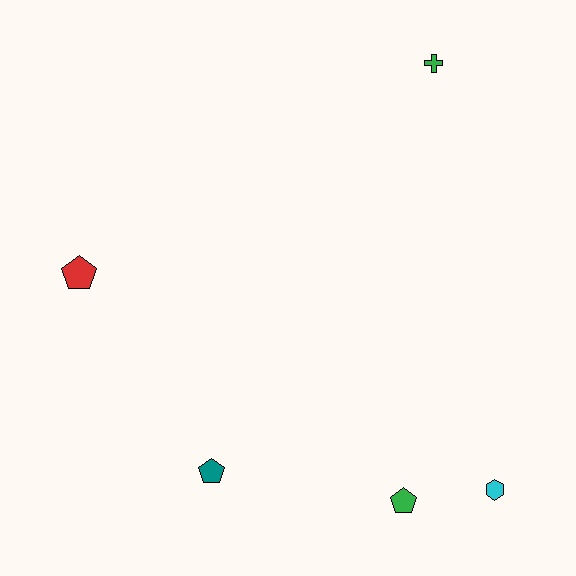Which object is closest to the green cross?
The red pentagon is closest to the green cross.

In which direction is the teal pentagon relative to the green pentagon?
The teal pentagon is to the left of the green pentagon.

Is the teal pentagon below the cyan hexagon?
No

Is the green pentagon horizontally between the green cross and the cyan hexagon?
No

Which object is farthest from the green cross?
The teal pentagon is farthest from the green cross.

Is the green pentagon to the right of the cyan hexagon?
No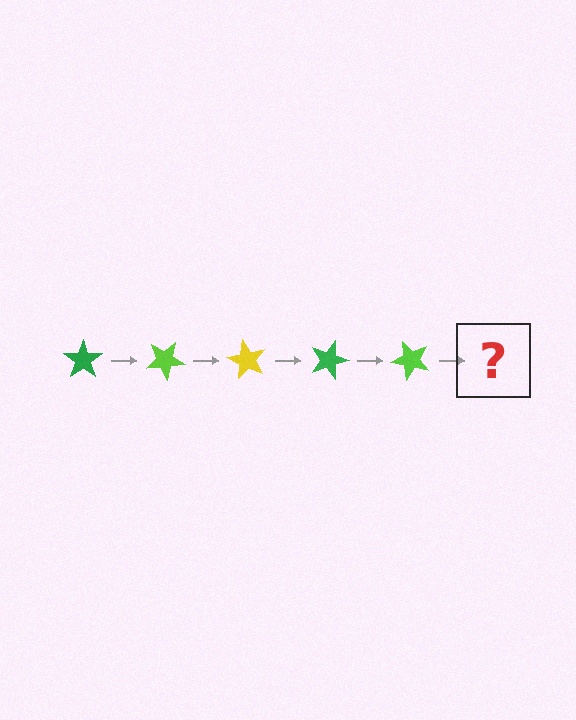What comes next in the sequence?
The next element should be a yellow star, rotated 150 degrees from the start.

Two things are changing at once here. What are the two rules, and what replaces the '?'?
The two rules are that it rotates 30 degrees each step and the color cycles through green, lime, and yellow. The '?' should be a yellow star, rotated 150 degrees from the start.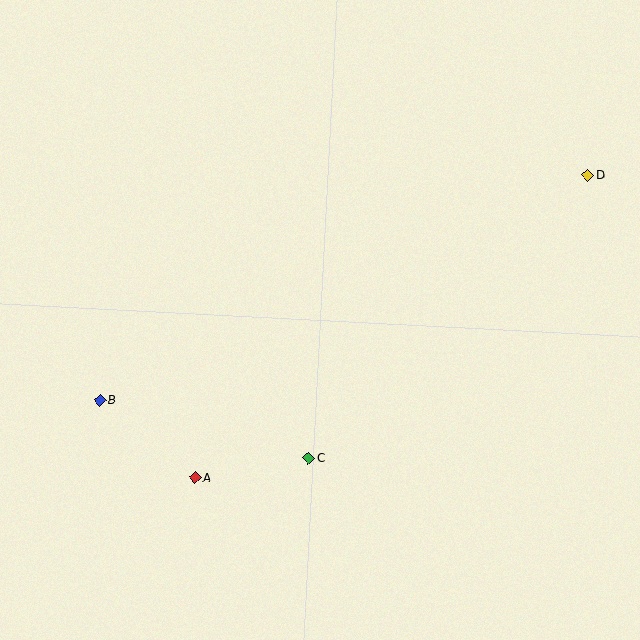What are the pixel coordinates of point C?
Point C is at (309, 458).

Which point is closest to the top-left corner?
Point B is closest to the top-left corner.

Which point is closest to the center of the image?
Point C at (309, 458) is closest to the center.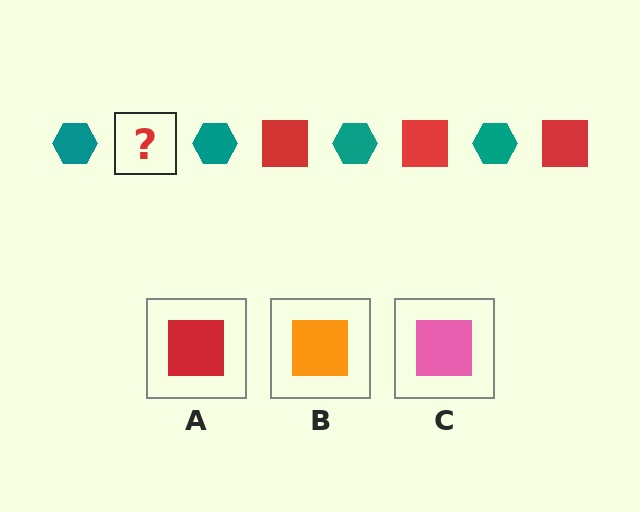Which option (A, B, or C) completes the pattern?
A.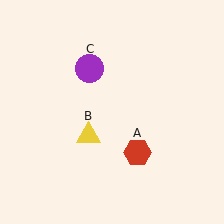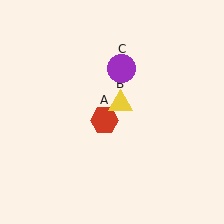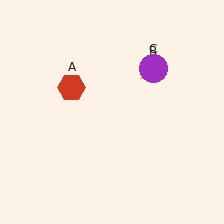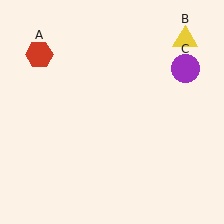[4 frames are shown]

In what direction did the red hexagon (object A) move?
The red hexagon (object A) moved up and to the left.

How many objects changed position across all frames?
3 objects changed position: red hexagon (object A), yellow triangle (object B), purple circle (object C).